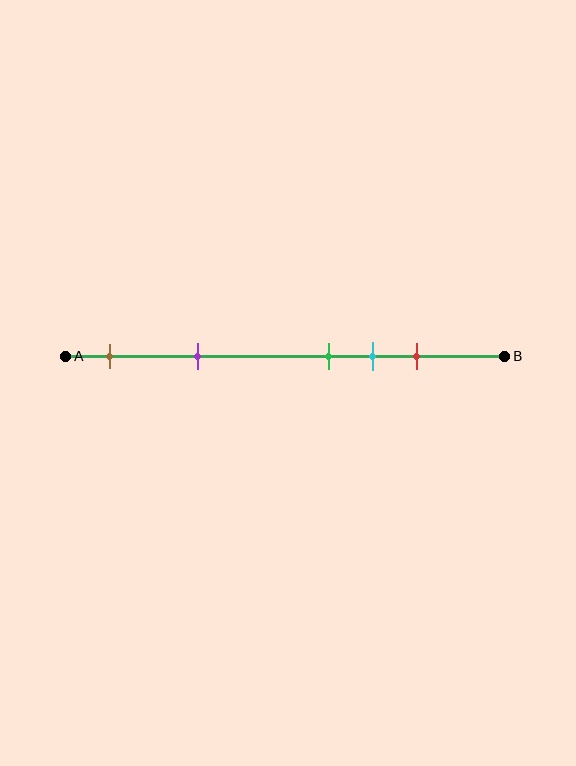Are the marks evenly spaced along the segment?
No, the marks are not evenly spaced.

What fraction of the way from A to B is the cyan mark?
The cyan mark is approximately 70% (0.7) of the way from A to B.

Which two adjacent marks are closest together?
The green and cyan marks are the closest adjacent pair.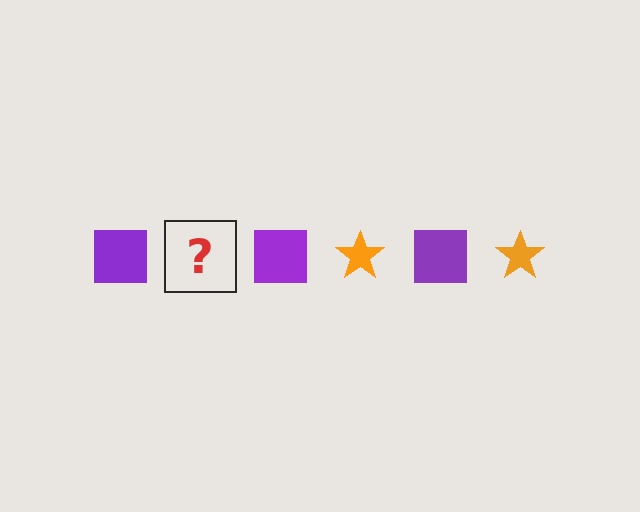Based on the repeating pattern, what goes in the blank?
The blank should be an orange star.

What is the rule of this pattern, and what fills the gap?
The rule is that the pattern alternates between purple square and orange star. The gap should be filled with an orange star.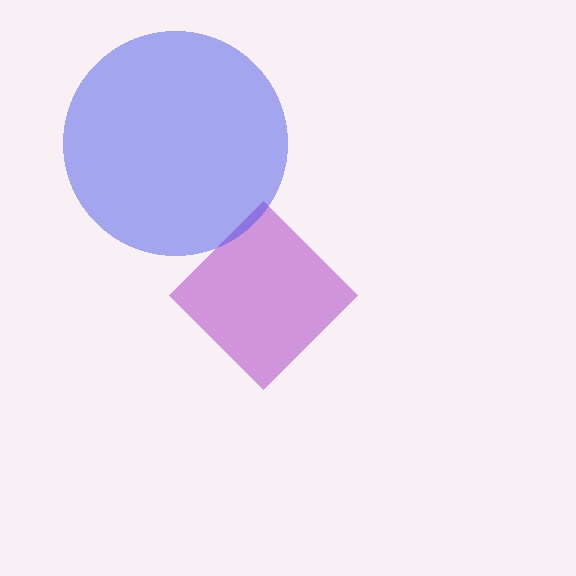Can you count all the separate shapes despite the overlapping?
Yes, there are 2 separate shapes.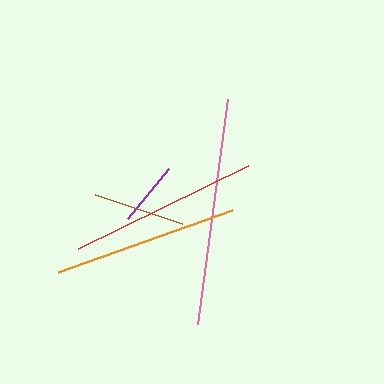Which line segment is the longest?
The pink line is the longest at approximately 227 pixels.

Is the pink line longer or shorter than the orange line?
The pink line is longer than the orange line.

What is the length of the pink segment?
The pink segment is approximately 227 pixels long.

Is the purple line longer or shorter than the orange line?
The orange line is longer than the purple line.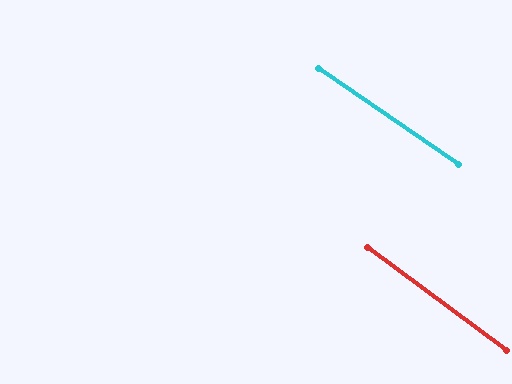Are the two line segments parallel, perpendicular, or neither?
Parallel — their directions differ by only 2.0°.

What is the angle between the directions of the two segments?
Approximately 2 degrees.